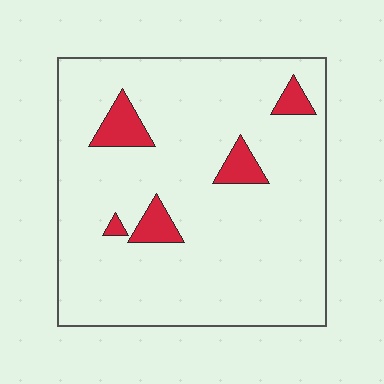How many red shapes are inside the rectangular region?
5.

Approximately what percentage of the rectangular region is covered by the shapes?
Approximately 10%.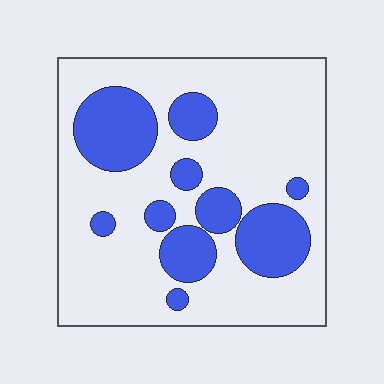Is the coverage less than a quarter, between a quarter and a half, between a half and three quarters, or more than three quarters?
Between a quarter and a half.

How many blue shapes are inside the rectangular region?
10.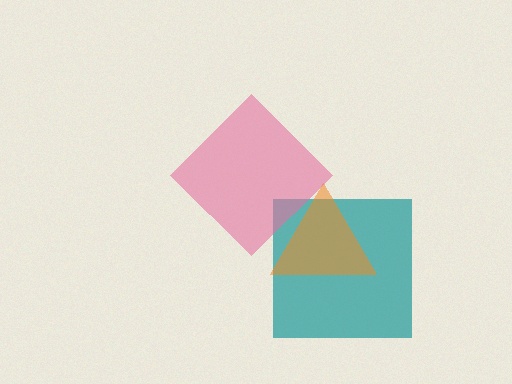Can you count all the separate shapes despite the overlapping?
Yes, there are 3 separate shapes.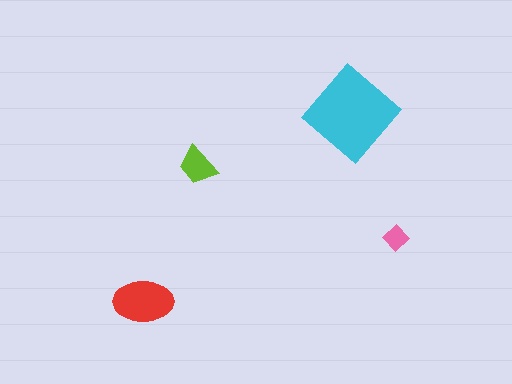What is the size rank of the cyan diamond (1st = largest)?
1st.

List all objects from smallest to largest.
The pink diamond, the lime trapezoid, the red ellipse, the cyan diamond.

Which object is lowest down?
The red ellipse is bottommost.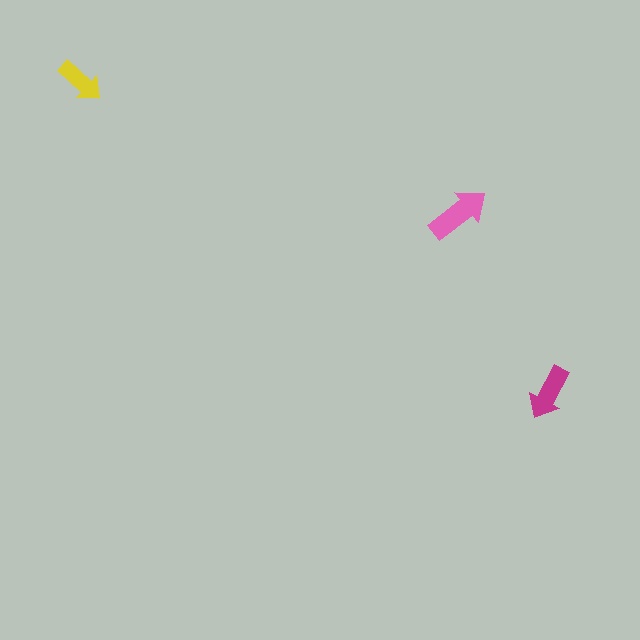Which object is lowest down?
The magenta arrow is bottommost.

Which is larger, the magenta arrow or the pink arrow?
The pink one.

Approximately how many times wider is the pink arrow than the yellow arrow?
About 1.5 times wider.